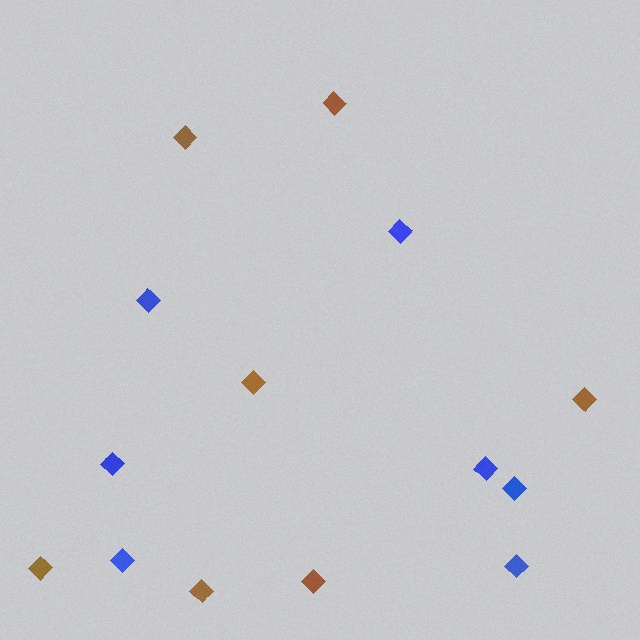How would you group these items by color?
There are 2 groups: one group of brown diamonds (7) and one group of blue diamonds (7).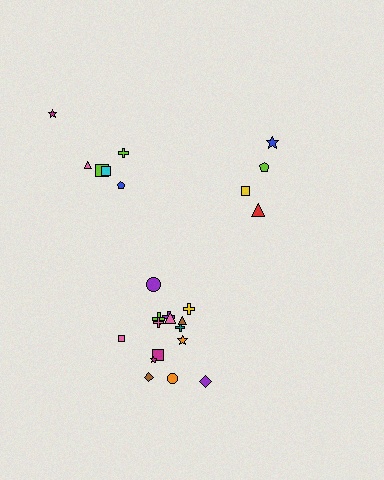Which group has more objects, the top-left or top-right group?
The top-left group.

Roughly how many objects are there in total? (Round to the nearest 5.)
Roughly 25 objects in total.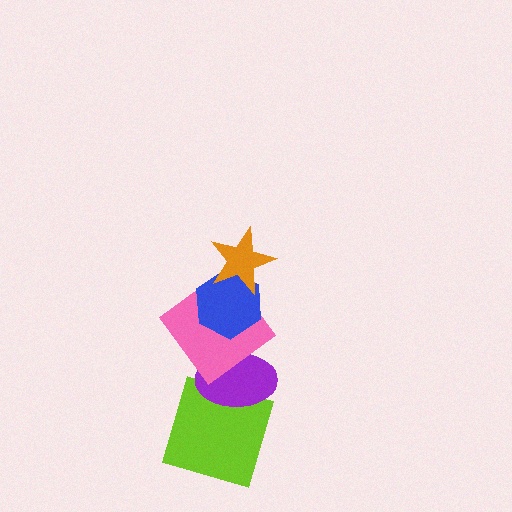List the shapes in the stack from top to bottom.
From top to bottom: the orange star, the blue hexagon, the pink diamond, the purple ellipse, the lime square.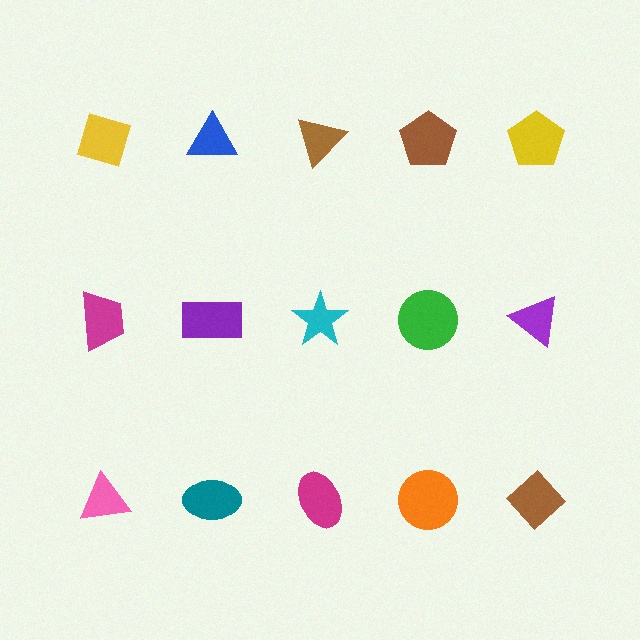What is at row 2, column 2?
A purple rectangle.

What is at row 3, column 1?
A pink triangle.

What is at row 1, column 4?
A brown pentagon.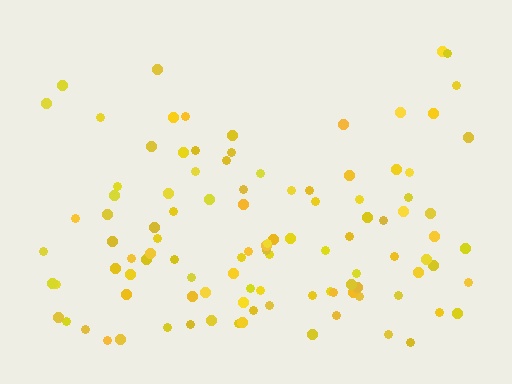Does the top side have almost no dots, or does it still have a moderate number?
Still a moderate number, just noticeably fewer than the bottom.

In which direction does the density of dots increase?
From top to bottom, with the bottom side densest.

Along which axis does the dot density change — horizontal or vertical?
Vertical.